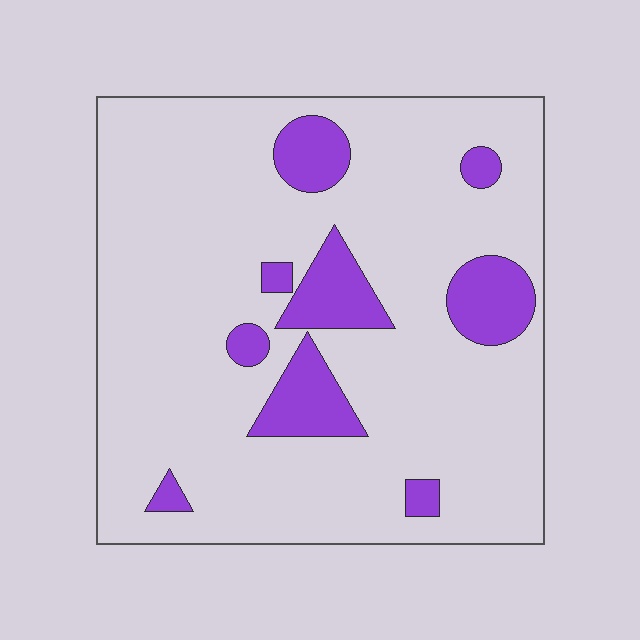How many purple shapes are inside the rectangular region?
9.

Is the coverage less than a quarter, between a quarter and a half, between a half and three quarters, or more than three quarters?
Less than a quarter.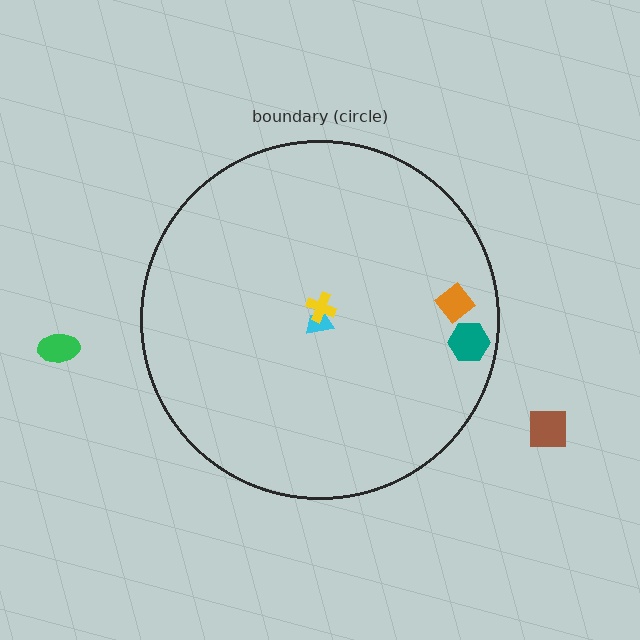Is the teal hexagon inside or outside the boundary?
Inside.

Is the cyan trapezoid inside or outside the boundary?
Inside.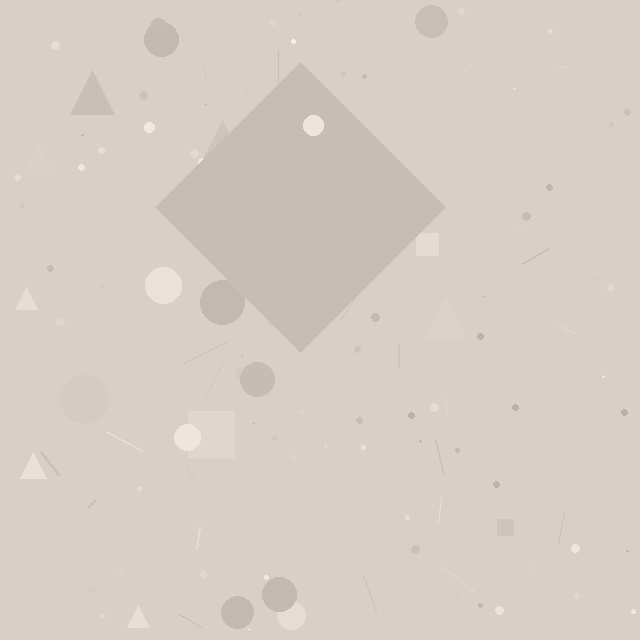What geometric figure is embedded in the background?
A diamond is embedded in the background.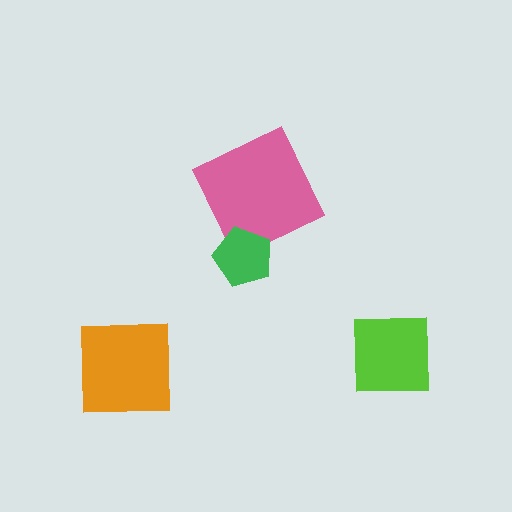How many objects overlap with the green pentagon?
1 object overlaps with the green pentagon.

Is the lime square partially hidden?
No, no other shape covers it.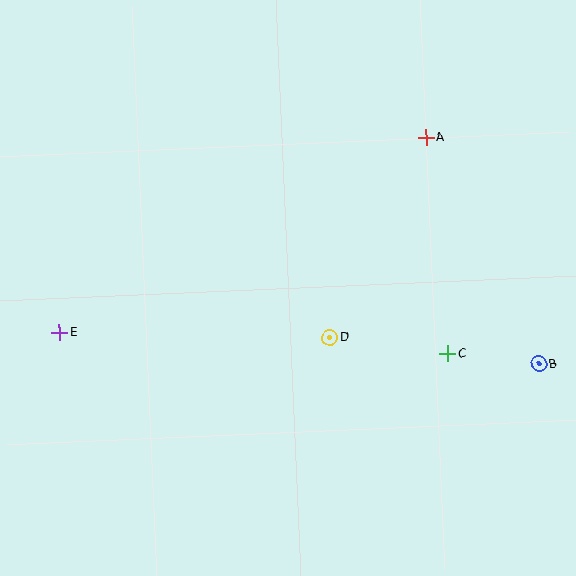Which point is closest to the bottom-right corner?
Point B is closest to the bottom-right corner.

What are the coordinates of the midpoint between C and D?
The midpoint between C and D is at (389, 346).